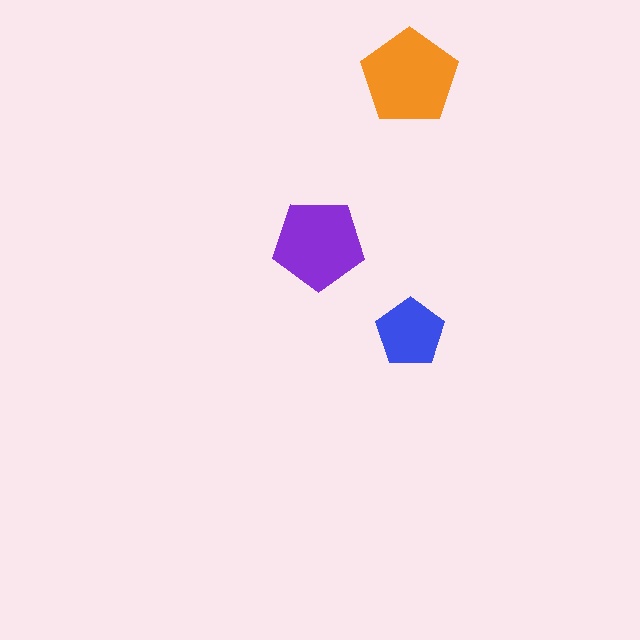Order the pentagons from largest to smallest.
the orange one, the purple one, the blue one.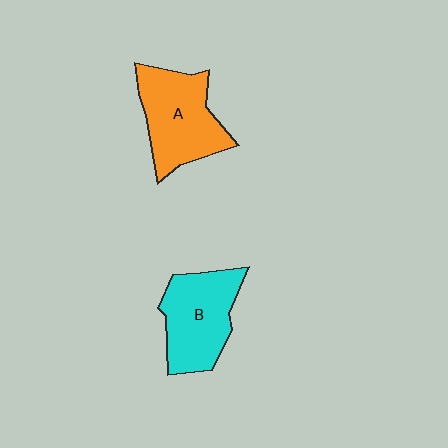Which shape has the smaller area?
Shape B (cyan).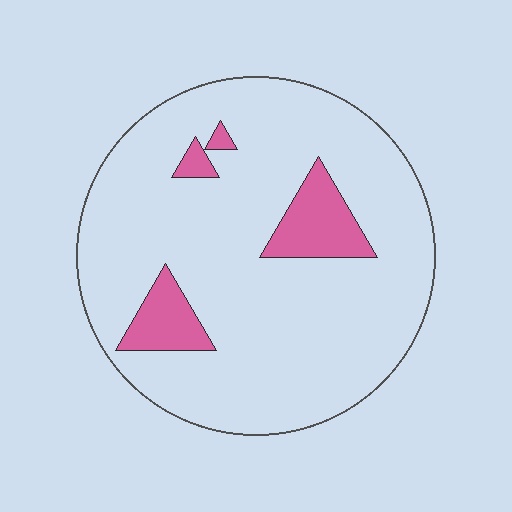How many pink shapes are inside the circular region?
4.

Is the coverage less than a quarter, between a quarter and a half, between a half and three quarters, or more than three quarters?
Less than a quarter.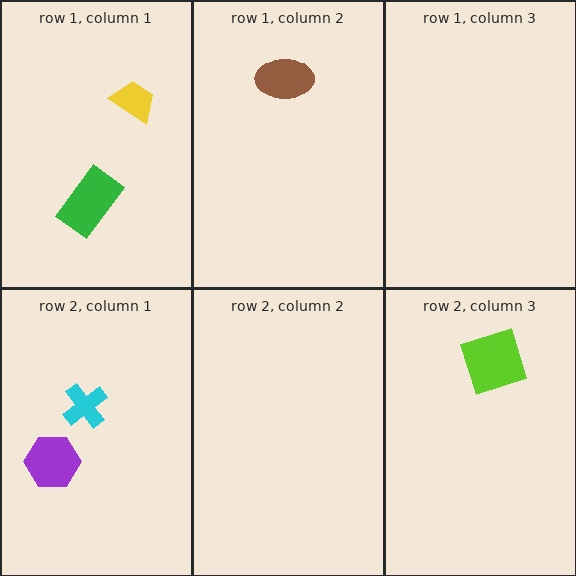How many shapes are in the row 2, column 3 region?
1.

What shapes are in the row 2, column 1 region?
The purple hexagon, the cyan cross.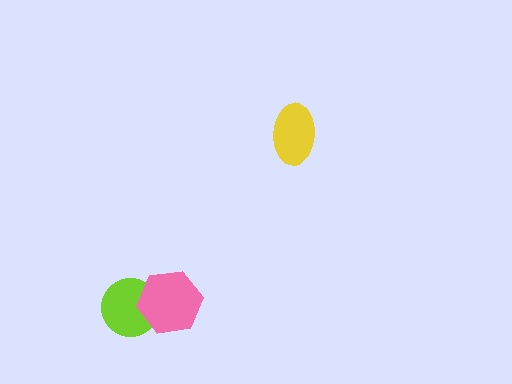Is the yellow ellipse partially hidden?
No, no other shape covers it.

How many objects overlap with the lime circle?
1 object overlaps with the lime circle.